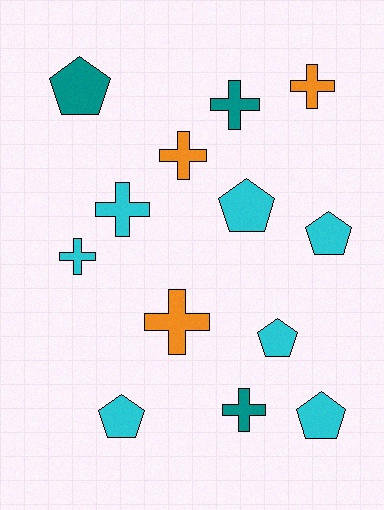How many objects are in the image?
There are 13 objects.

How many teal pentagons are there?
There is 1 teal pentagon.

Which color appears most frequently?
Cyan, with 7 objects.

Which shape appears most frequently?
Cross, with 7 objects.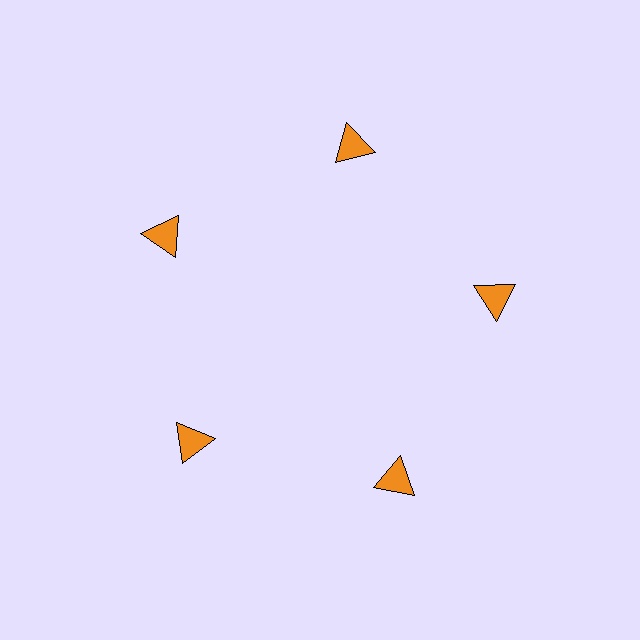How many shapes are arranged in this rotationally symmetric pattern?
There are 5 shapes, arranged in 5 groups of 1.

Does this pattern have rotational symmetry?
Yes, this pattern has 5-fold rotational symmetry. It looks the same after rotating 72 degrees around the center.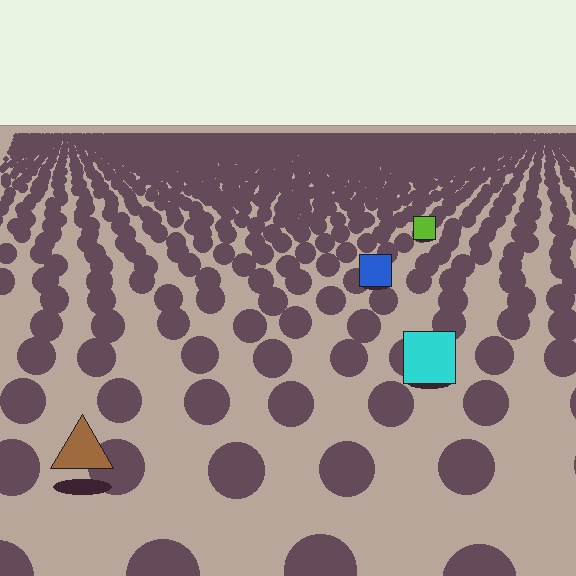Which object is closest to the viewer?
The brown triangle is closest. The texture marks near it are larger and more spread out.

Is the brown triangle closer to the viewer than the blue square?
Yes. The brown triangle is closer — you can tell from the texture gradient: the ground texture is coarser near it.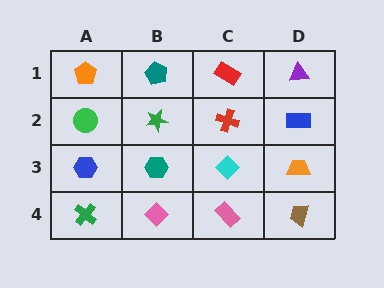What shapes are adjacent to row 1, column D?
A blue rectangle (row 2, column D), a red rectangle (row 1, column C).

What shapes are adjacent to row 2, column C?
A red rectangle (row 1, column C), a cyan diamond (row 3, column C), a green star (row 2, column B), a blue rectangle (row 2, column D).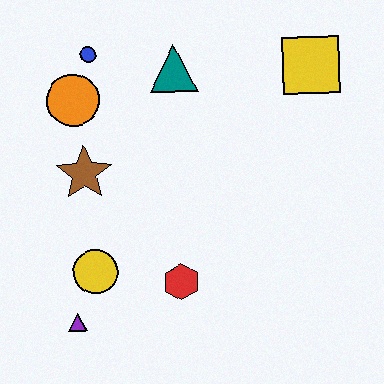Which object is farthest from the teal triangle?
The purple triangle is farthest from the teal triangle.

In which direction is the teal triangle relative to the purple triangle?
The teal triangle is above the purple triangle.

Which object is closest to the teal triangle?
The blue circle is closest to the teal triangle.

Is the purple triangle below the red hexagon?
Yes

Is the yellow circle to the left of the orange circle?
No